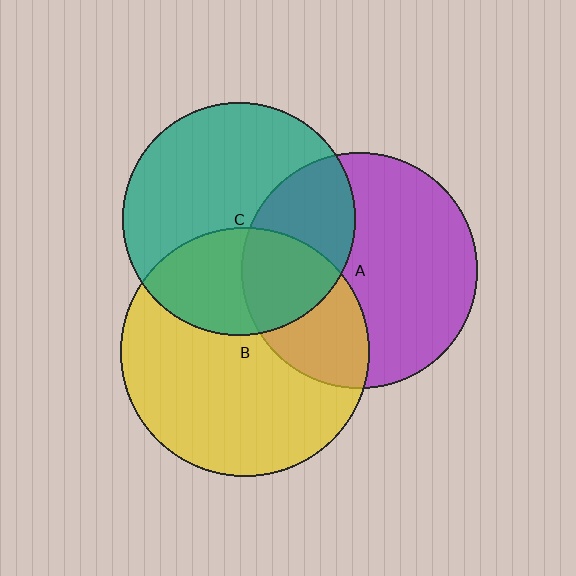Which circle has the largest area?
Circle B (yellow).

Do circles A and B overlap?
Yes.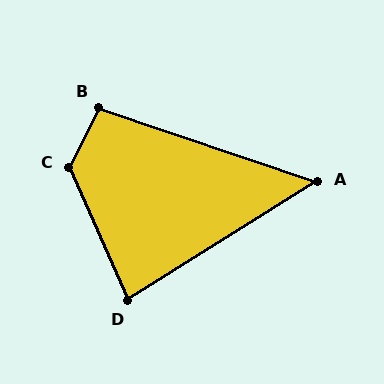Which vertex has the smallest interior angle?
A, at approximately 51 degrees.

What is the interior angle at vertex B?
Approximately 98 degrees (obtuse).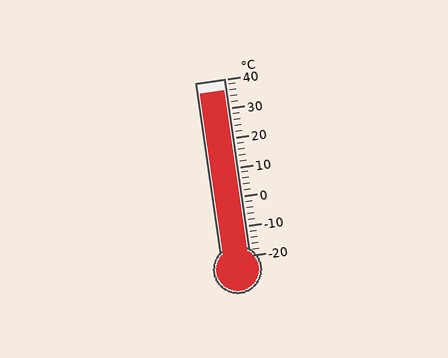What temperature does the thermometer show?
The thermometer shows approximately 36°C.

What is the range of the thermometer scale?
The thermometer scale ranges from -20°C to 40°C.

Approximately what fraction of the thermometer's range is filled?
The thermometer is filled to approximately 95% of its range.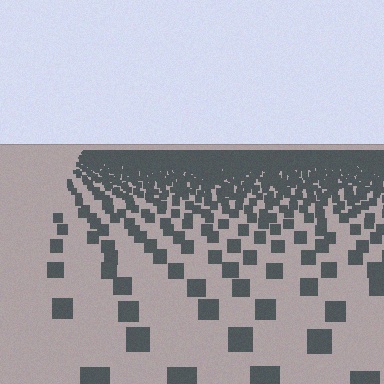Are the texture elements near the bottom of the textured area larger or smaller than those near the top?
Larger. Near the bottom, elements are closer to the viewer and appear at a bigger on-screen size.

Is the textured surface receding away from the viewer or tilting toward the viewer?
The surface is receding away from the viewer. Texture elements get smaller and denser toward the top.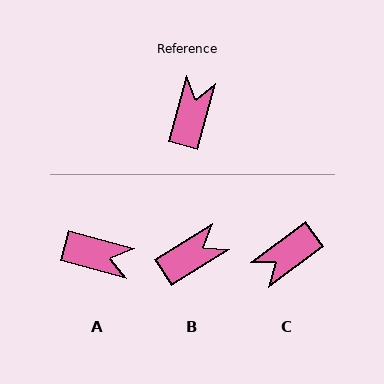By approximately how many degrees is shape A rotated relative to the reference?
Approximately 90 degrees clockwise.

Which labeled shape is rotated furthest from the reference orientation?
C, about 142 degrees away.